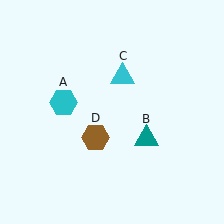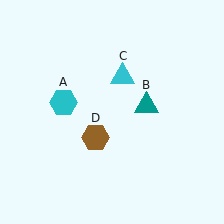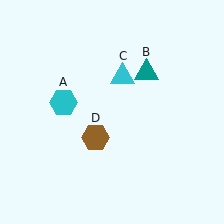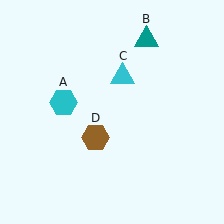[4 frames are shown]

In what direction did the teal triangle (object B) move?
The teal triangle (object B) moved up.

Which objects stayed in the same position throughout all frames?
Cyan hexagon (object A) and cyan triangle (object C) and brown hexagon (object D) remained stationary.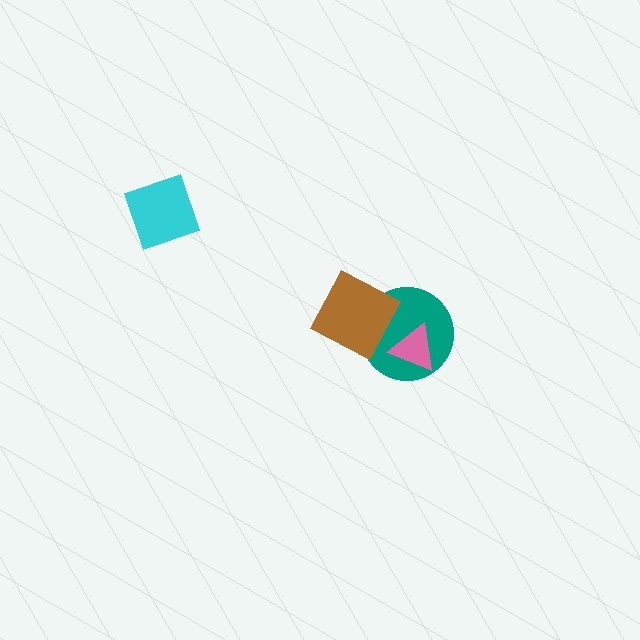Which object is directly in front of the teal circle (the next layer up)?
The pink triangle is directly in front of the teal circle.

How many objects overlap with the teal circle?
2 objects overlap with the teal circle.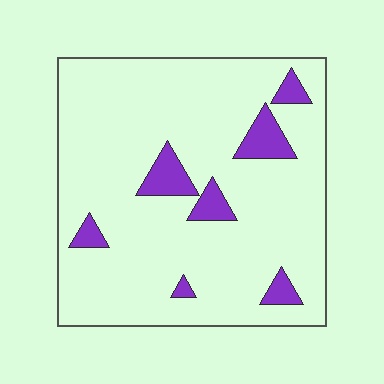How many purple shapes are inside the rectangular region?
7.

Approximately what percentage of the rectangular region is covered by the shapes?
Approximately 10%.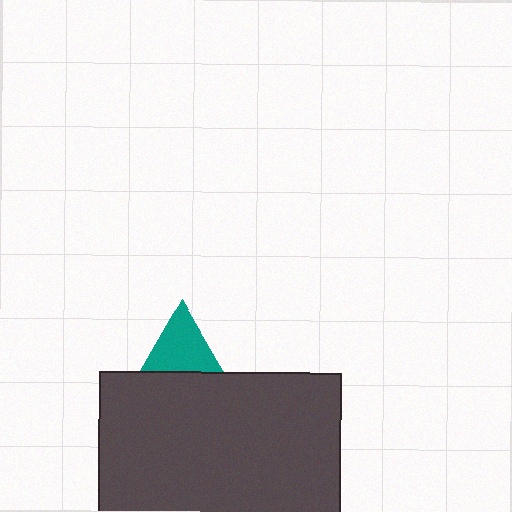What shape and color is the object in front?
The object in front is a dark gray rectangle.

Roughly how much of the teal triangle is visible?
A small part of it is visible (roughly 36%).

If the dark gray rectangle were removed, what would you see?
You would see the complete teal triangle.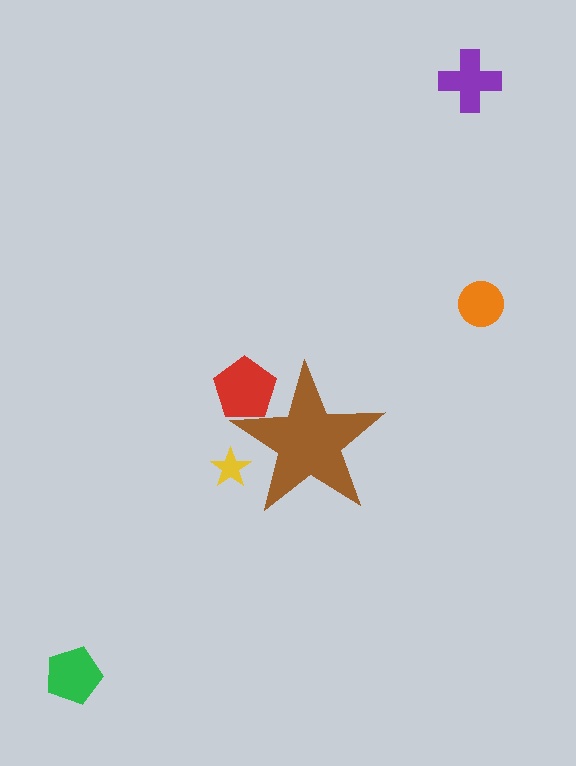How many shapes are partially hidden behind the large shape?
2 shapes are partially hidden.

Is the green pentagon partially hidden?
No, the green pentagon is fully visible.